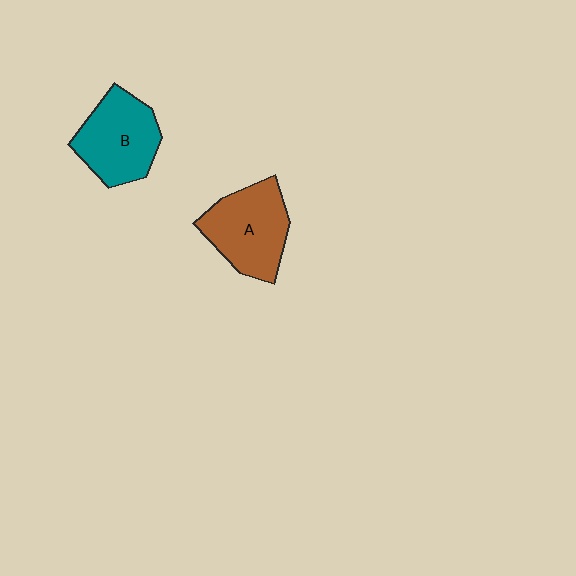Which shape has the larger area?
Shape A (brown).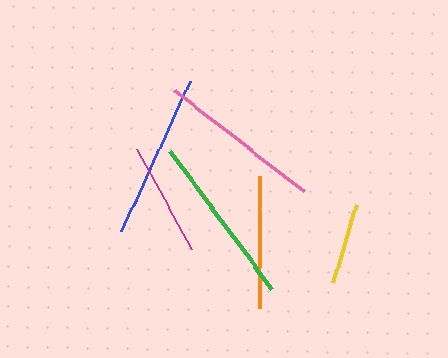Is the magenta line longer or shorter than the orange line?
The orange line is longer than the magenta line.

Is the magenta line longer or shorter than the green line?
The green line is longer than the magenta line.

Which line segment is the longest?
The green line is the longest at approximately 172 pixels.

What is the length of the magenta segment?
The magenta segment is approximately 114 pixels long.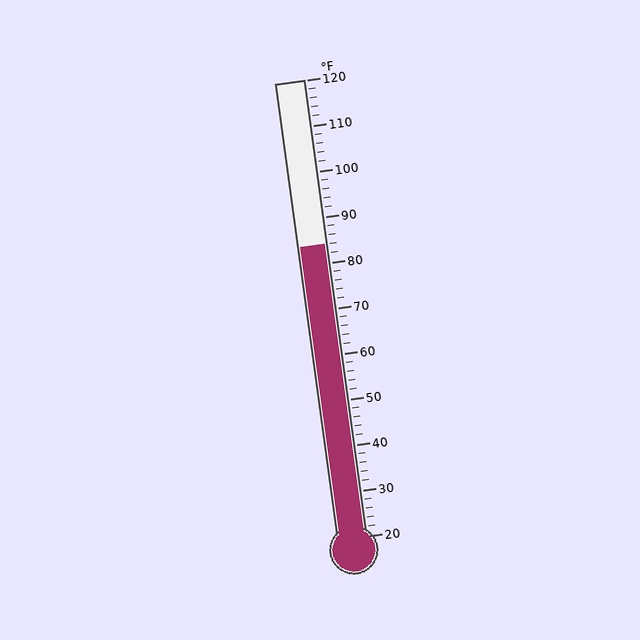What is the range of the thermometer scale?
The thermometer scale ranges from 20°F to 120°F.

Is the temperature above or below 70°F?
The temperature is above 70°F.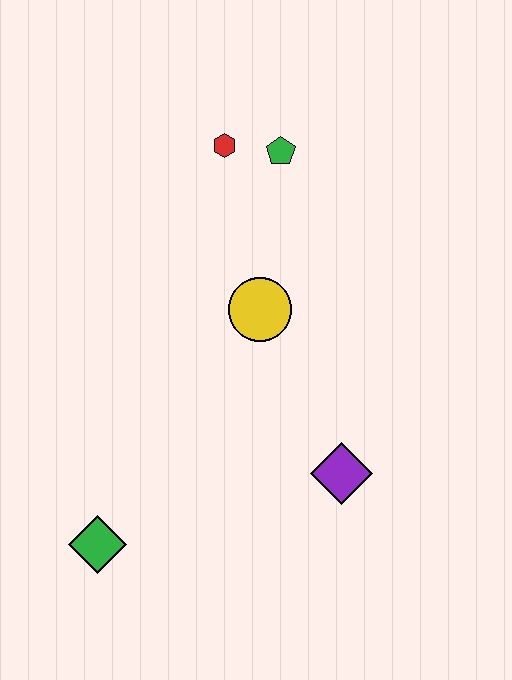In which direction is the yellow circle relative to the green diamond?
The yellow circle is above the green diamond.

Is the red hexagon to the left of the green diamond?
No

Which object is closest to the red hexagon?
The green pentagon is closest to the red hexagon.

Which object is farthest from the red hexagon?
The green diamond is farthest from the red hexagon.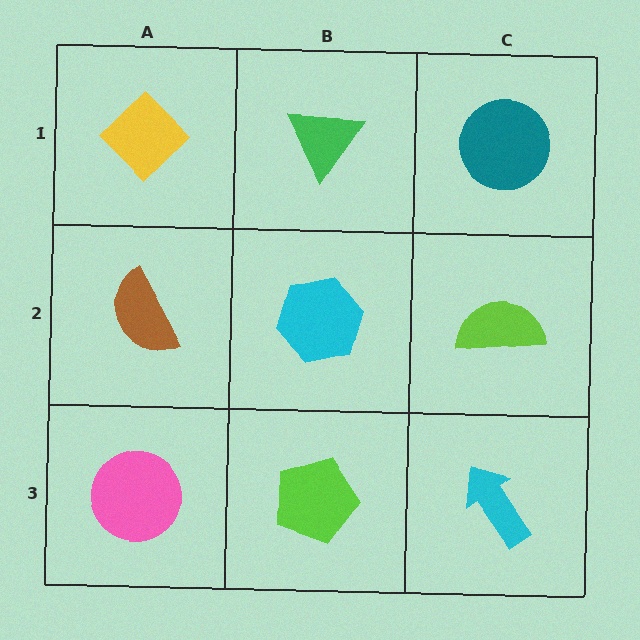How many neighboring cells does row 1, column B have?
3.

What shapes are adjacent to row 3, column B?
A cyan hexagon (row 2, column B), a pink circle (row 3, column A), a cyan arrow (row 3, column C).